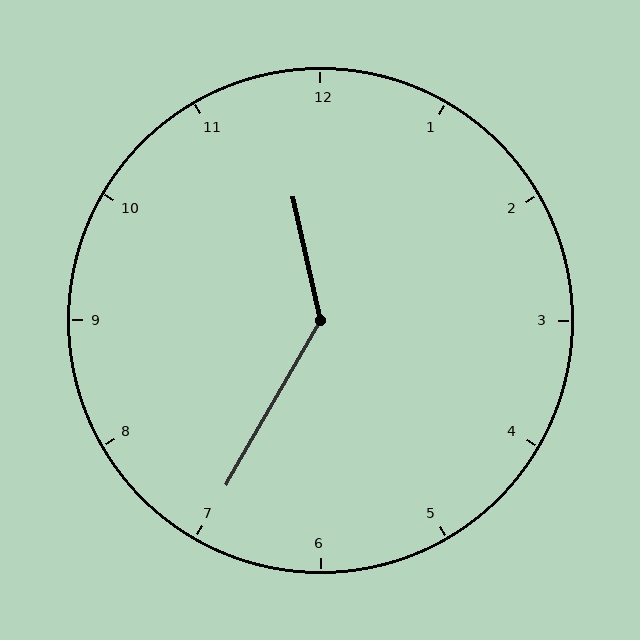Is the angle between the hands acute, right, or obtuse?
It is obtuse.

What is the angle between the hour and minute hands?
Approximately 138 degrees.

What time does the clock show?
11:35.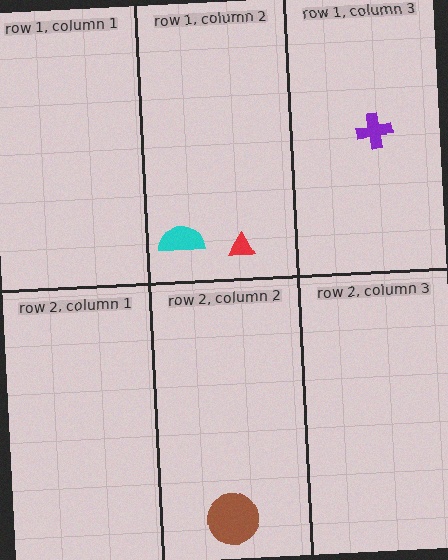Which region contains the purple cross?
The row 1, column 3 region.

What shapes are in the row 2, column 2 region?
The brown circle.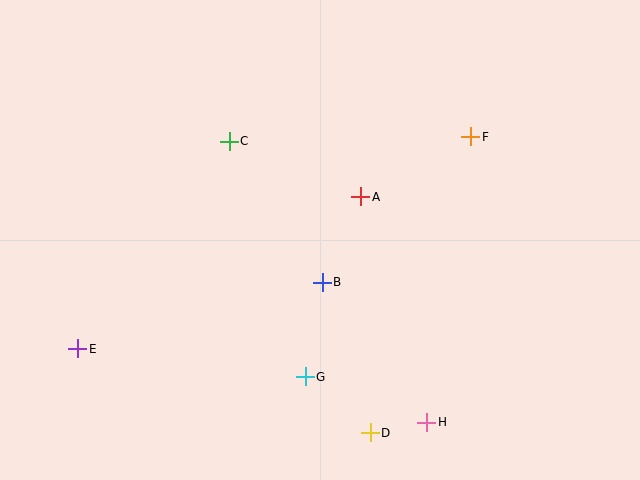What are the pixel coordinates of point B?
Point B is at (322, 282).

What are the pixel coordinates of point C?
Point C is at (229, 141).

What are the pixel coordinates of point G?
Point G is at (305, 377).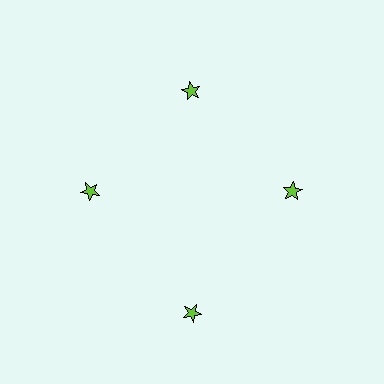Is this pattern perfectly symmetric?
No. The 4 lime stars are arranged in a ring, but one element near the 6 o'clock position is pushed outward from the center, breaking the 4-fold rotational symmetry.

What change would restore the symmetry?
The symmetry would be restored by moving it inward, back onto the ring so that all 4 stars sit at equal angles and equal distance from the center.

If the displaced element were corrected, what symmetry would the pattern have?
It would have 4-fold rotational symmetry — the pattern would map onto itself every 90 degrees.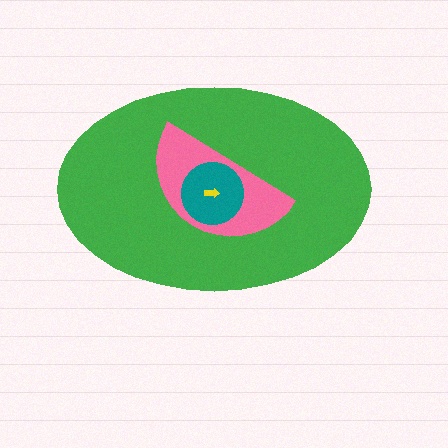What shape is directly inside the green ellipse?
The pink semicircle.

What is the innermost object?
The yellow arrow.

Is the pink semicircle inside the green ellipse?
Yes.